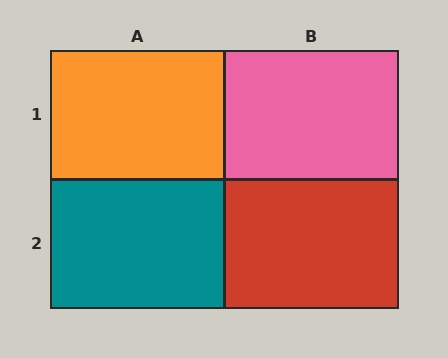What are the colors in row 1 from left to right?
Orange, pink.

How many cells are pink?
1 cell is pink.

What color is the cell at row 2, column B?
Red.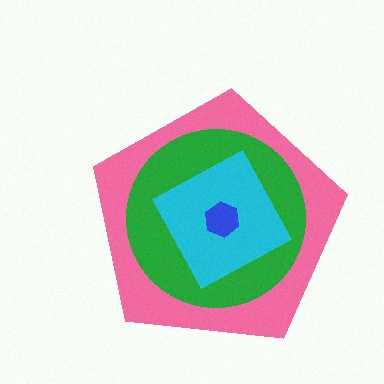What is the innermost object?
The blue hexagon.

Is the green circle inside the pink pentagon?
Yes.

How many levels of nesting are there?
4.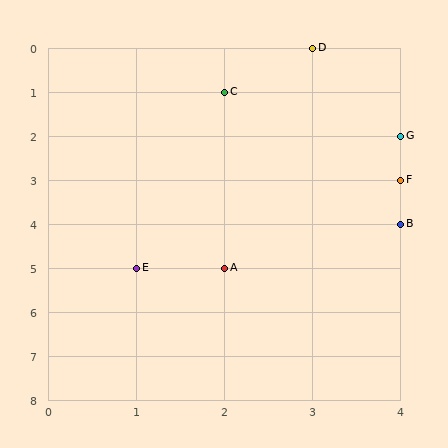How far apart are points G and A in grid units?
Points G and A are 2 columns and 3 rows apart (about 3.6 grid units diagonally).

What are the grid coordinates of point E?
Point E is at grid coordinates (1, 5).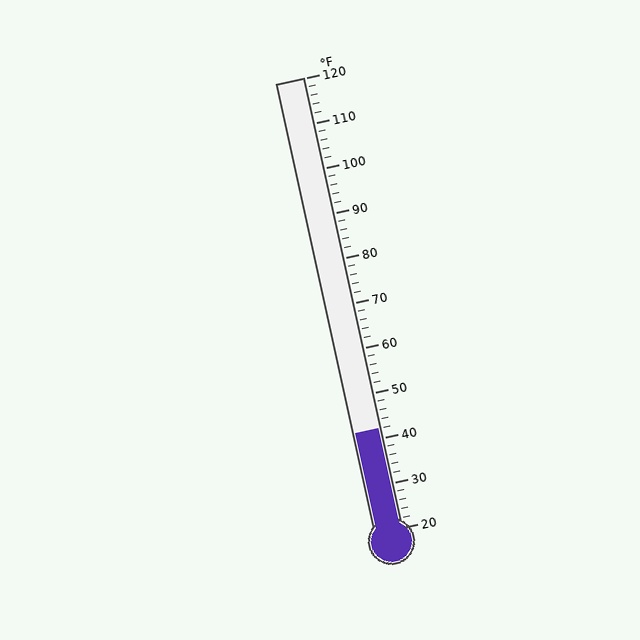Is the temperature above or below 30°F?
The temperature is above 30°F.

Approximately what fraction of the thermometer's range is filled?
The thermometer is filled to approximately 20% of its range.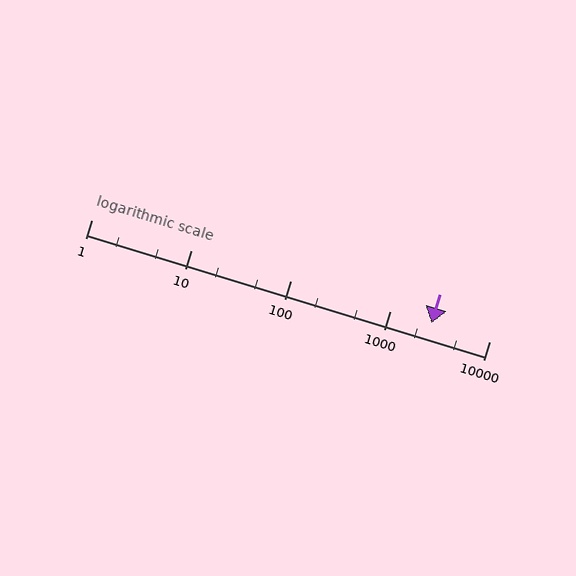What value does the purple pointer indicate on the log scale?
The pointer indicates approximately 2600.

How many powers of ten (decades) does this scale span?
The scale spans 4 decades, from 1 to 10000.